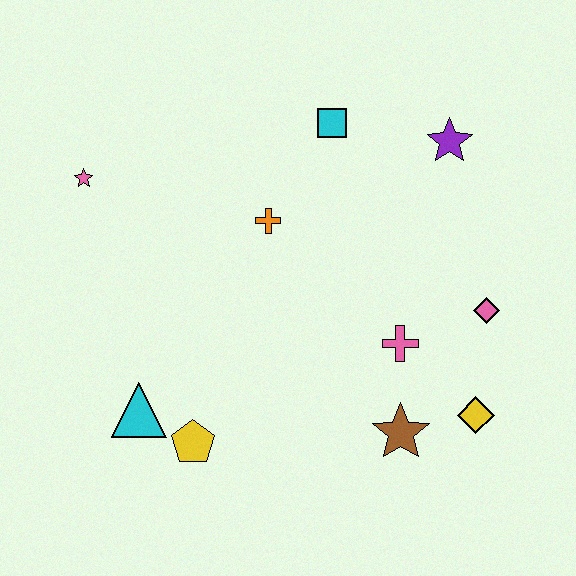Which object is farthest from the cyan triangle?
The purple star is farthest from the cyan triangle.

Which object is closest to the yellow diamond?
The brown star is closest to the yellow diamond.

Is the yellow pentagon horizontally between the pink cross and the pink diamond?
No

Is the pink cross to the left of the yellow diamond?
Yes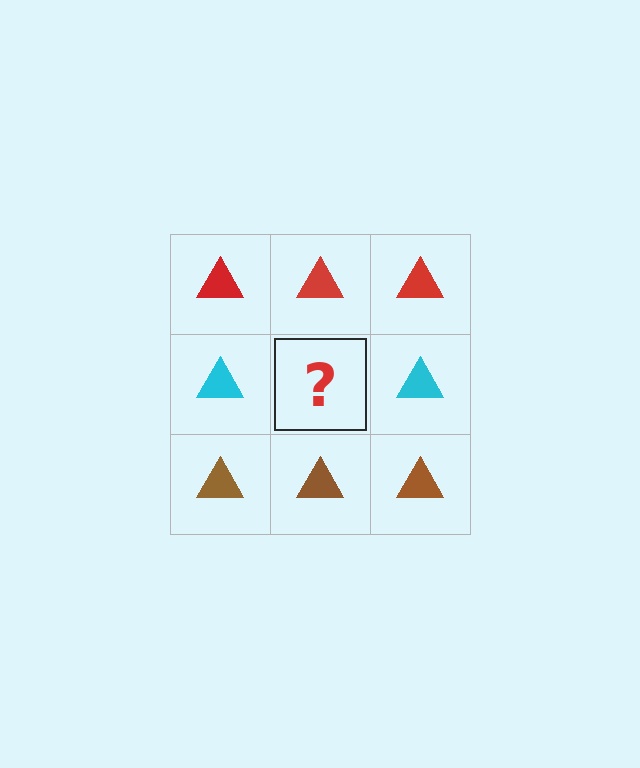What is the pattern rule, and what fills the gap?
The rule is that each row has a consistent color. The gap should be filled with a cyan triangle.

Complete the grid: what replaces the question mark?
The question mark should be replaced with a cyan triangle.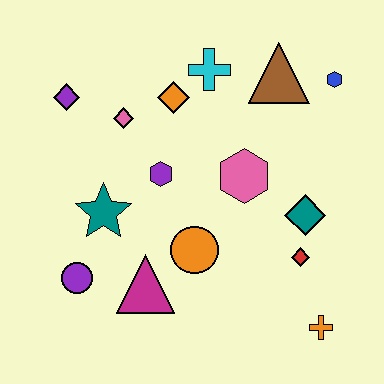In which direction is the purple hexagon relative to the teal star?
The purple hexagon is to the right of the teal star.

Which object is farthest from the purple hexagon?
The orange cross is farthest from the purple hexagon.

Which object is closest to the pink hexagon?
The teal diamond is closest to the pink hexagon.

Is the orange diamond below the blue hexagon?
Yes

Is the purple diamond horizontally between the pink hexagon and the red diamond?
No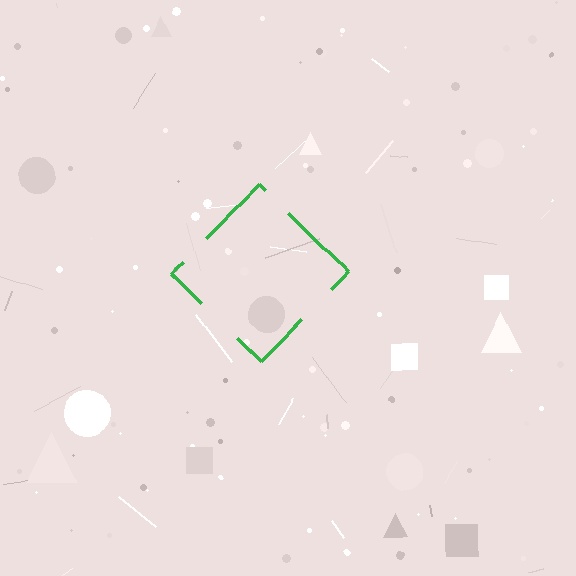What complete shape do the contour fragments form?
The contour fragments form a diamond.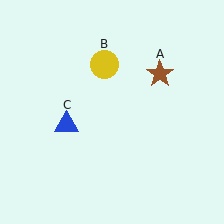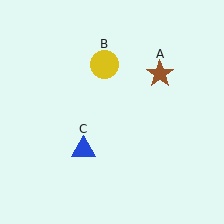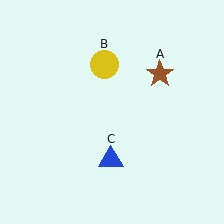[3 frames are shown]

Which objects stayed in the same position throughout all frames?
Brown star (object A) and yellow circle (object B) remained stationary.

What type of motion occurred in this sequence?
The blue triangle (object C) rotated counterclockwise around the center of the scene.